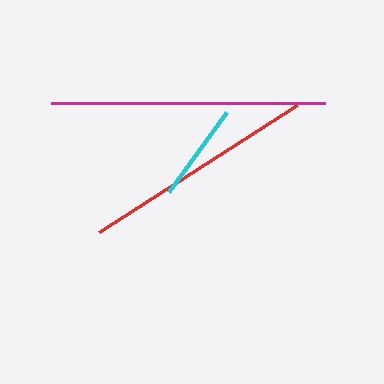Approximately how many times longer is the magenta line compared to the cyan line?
The magenta line is approximately 2.7 times the length of the cyan line.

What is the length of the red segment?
The red segment is approximately 235 pixels long.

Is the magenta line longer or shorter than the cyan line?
The magenta line is longer than the cyan line.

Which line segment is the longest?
The magenta line is the longest at approximately 273 pixels.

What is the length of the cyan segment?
The cyan segment is approximately 100 pixels long.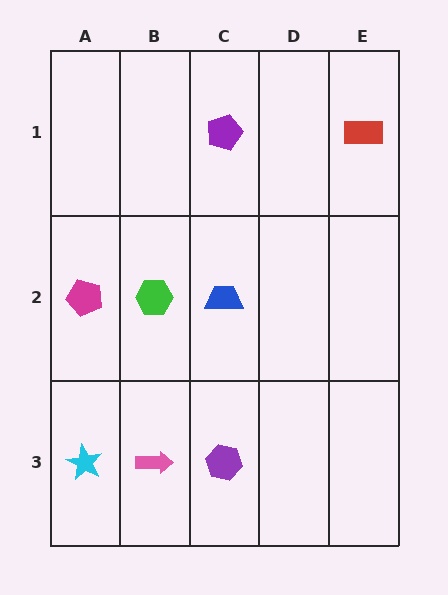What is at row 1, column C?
A purple pentagon.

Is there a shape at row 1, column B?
No, that cell is empty.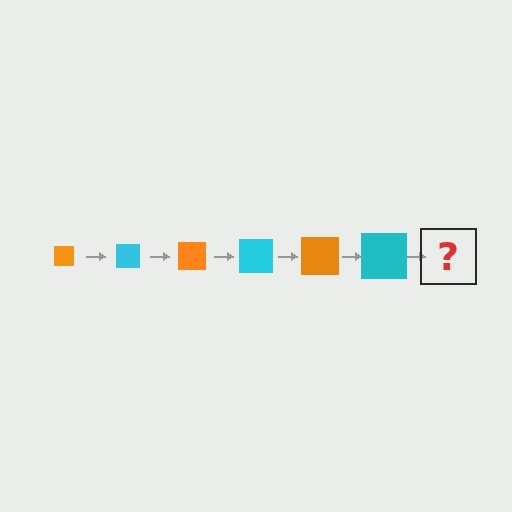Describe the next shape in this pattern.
It should be an orange square, larger than the previous one.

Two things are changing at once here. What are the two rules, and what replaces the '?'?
The two rules are that the square grows larger each step and the color cycles through orange and cyan. The '?' should be an orange square, larger than the previous one.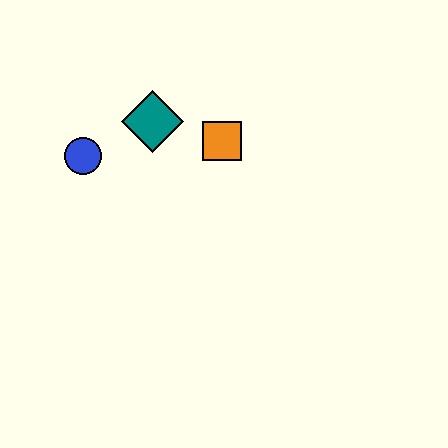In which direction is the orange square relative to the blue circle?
The orange square is to the right of the blue circle.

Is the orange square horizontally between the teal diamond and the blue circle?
No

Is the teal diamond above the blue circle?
Yes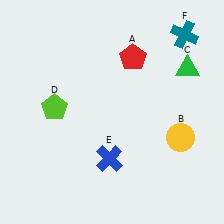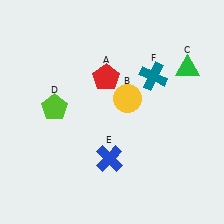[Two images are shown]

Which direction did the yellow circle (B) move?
The yellow circle (B) moved left.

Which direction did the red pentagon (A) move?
The red pentagon (A) moved left.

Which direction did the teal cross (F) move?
The teal cross (F) moved down.